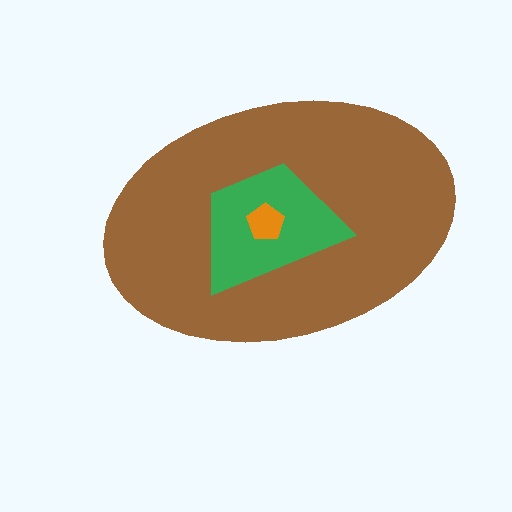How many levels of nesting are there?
3.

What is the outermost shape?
The brown ellipse.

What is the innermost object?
The orange pentagon.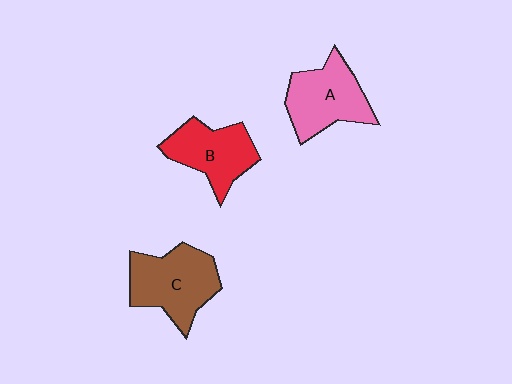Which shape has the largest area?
Shape C (brown).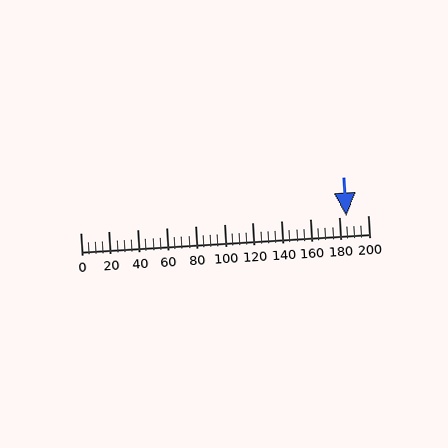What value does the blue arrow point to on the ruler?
The blue arrow points to approximately 185.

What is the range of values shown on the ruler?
The ruler shows values from 0 to 200.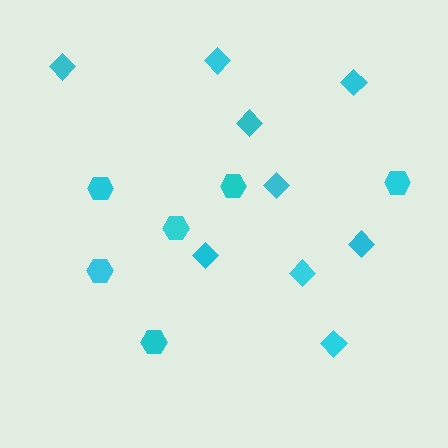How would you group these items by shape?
There are 2 groups: one group of hexagons (6) and one group of diamonds (9).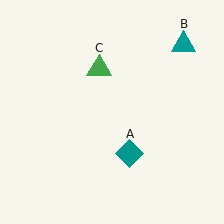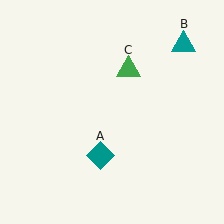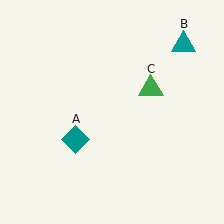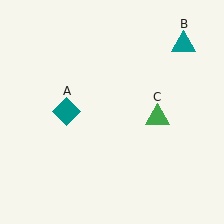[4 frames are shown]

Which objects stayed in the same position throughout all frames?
Teal triangle (object B) remained stationary.